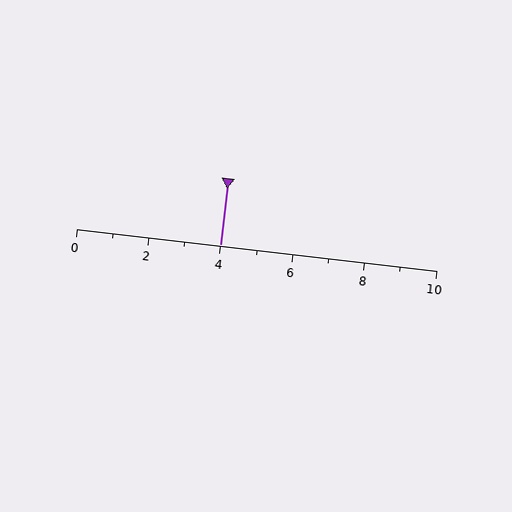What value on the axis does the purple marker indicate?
The marker indicates approximately 4.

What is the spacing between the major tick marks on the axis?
The major ticks are spaced 2 apart.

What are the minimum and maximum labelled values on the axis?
The axis runs from 0 to 10.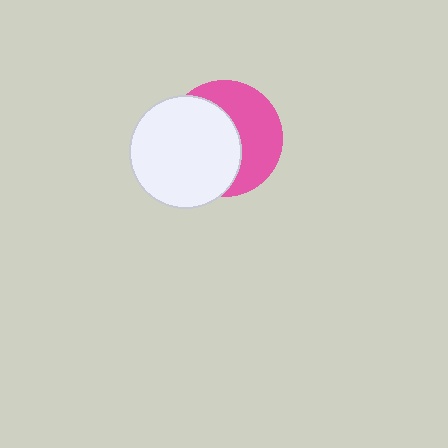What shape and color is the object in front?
The object in front is a white circle.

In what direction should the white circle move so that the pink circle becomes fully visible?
The white circle should move left. That is the shortest direction to clear the overlap and leave the pink circle fully visible.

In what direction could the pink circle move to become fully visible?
The pink circle could move right. That would shift it out from behind the white circle entirely.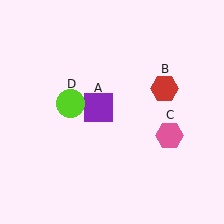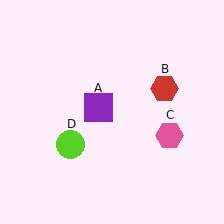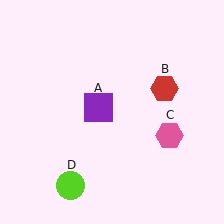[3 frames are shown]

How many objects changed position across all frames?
1 object changed position: lime circle (object D).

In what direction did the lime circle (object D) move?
The lime circle (object D) moved down.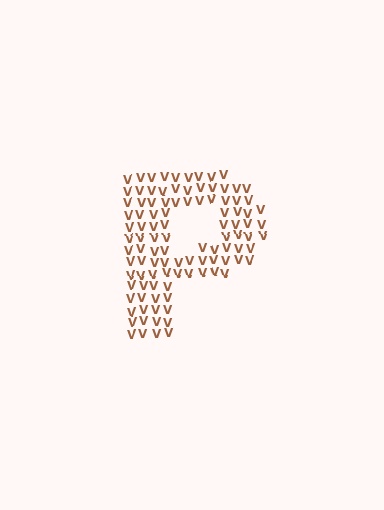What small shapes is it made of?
It is made of small letter V's.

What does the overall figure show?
The overall figure shows the letter P.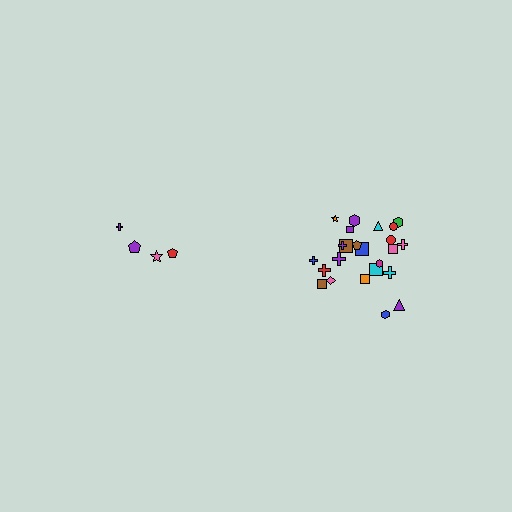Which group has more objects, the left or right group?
The right group.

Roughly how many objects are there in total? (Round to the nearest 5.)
Roughly 30 objects in total.